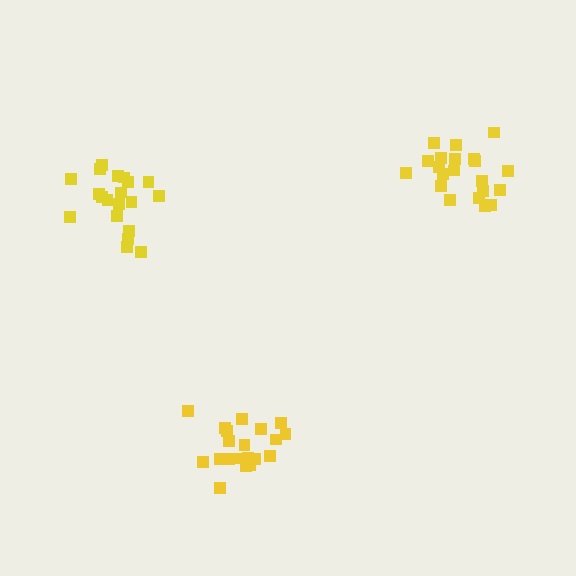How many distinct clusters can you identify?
There are 3 distinct clusters.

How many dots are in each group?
Group 1: 20 dots, Group 2: 20 dots, Group 3: 21 dots (61 total).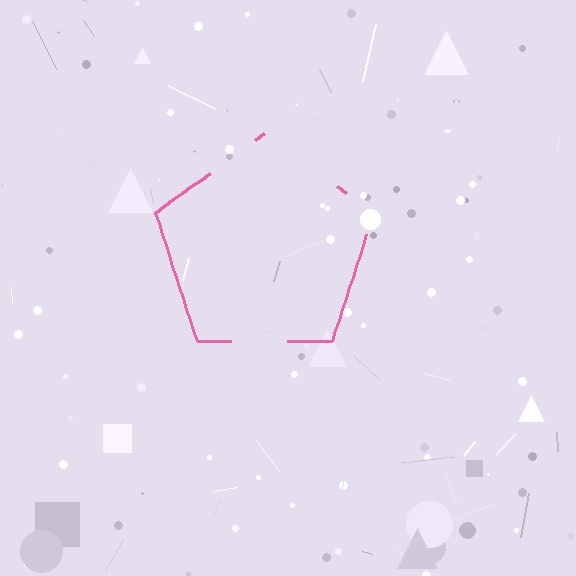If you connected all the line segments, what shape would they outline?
They would outline a pentagon.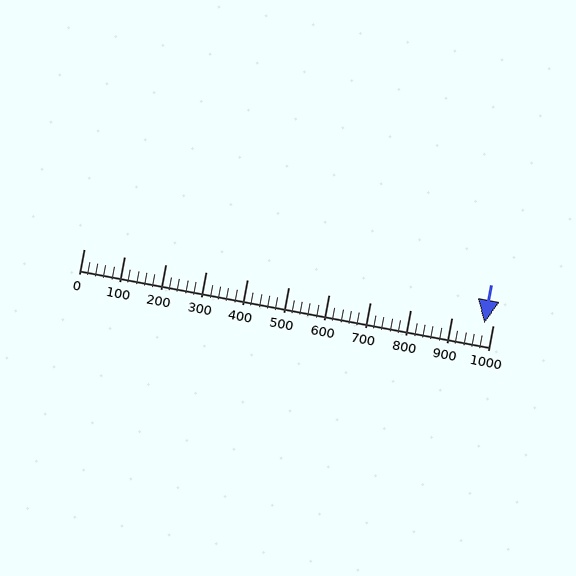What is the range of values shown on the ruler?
The ruler shows values from 0 to 1000.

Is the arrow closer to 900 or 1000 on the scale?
The arrow is closer to 1000.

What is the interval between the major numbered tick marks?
The major tick marks are spaced 100 units apart.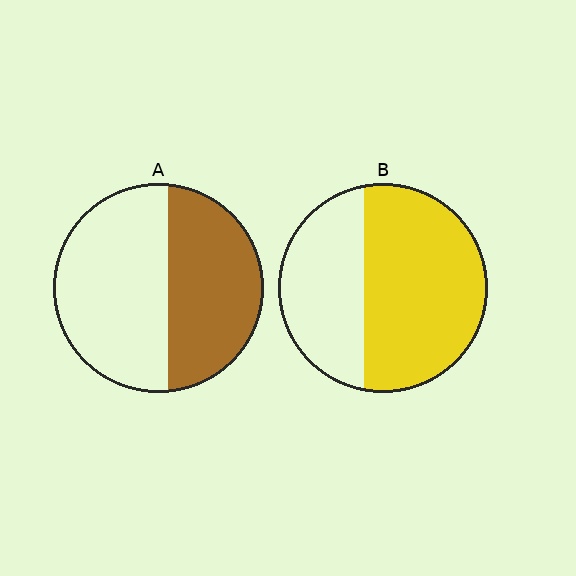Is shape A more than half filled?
No.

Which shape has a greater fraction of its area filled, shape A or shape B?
Shape B.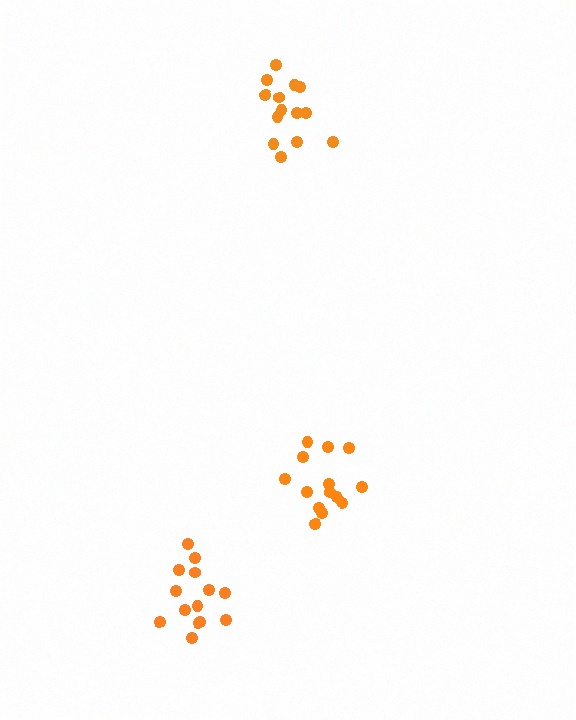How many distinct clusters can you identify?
There are 3 distinct clusters.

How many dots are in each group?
Group 1: 14 dots, Group 2: 14 dots, Group 3: 14 dots (42 total).